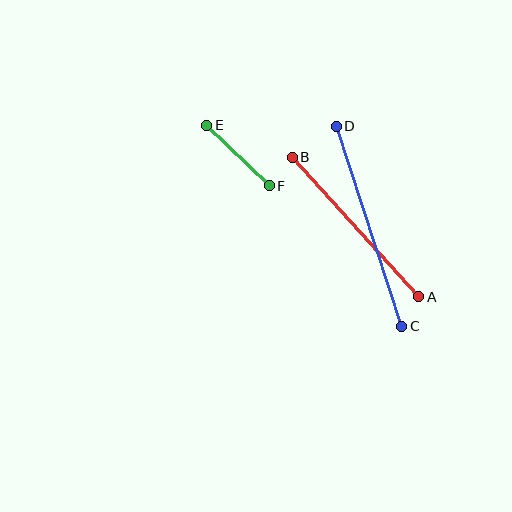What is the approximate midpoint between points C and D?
The midpoint is at approximately (369, 226) pixels.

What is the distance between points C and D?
The distance is approximately 210 pixels.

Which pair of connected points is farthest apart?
Points C and D are farthest apart.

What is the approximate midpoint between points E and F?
The midpoint is at approximately (238, 155) pixels.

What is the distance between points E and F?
The distance is approximately 87 pixels.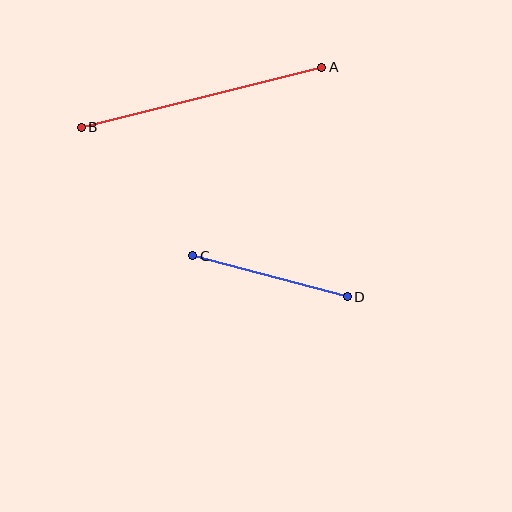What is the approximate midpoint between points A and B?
The midpoint is at approximately (201, 97) pixels.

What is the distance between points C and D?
The distance is approximately 160 pixels.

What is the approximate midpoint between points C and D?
The midpoint is at approximately (270, 276) pixels.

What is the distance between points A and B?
The distance is approximately 248 pixels.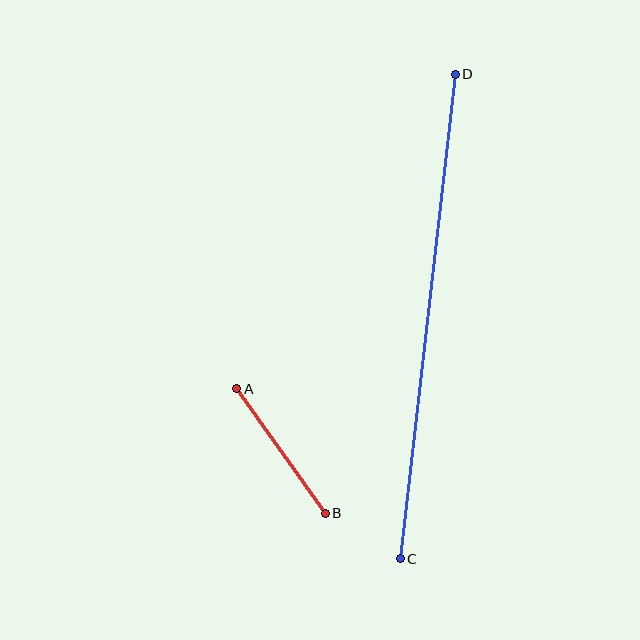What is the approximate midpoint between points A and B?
The midpoint is at approximately (281, 451) pixels.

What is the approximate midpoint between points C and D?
The midpoint is at approximately (428, 316) pixels.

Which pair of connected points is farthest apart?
Points C and D are farthest apart.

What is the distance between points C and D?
The distance is approximately 488 pixels.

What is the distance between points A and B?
The distance is approximately 153 pixels.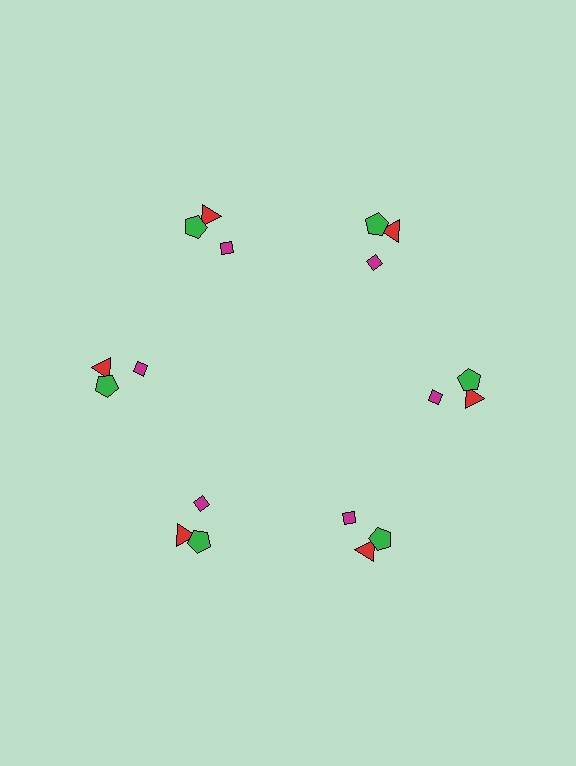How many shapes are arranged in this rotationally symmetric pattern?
There are 18 shapes, arranged in 6 groups of 3.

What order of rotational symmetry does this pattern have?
This pattern has 6-fold rotational symmetry.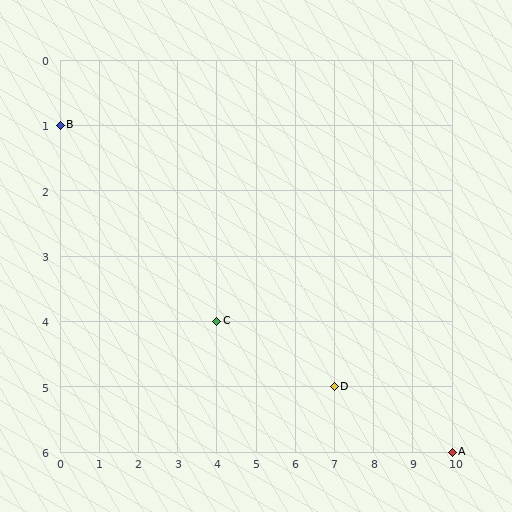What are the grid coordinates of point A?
Point A is at grid coordinates (10, 6).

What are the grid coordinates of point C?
Point C is at grid coordinates (4, 4).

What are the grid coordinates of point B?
Point B is at grid coordinates (0, 1).